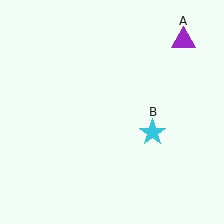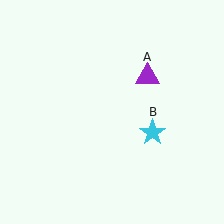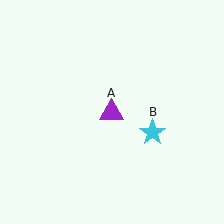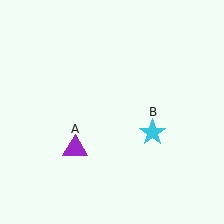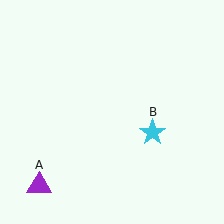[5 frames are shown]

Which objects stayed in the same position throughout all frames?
Cyan star (object B) remained stationary.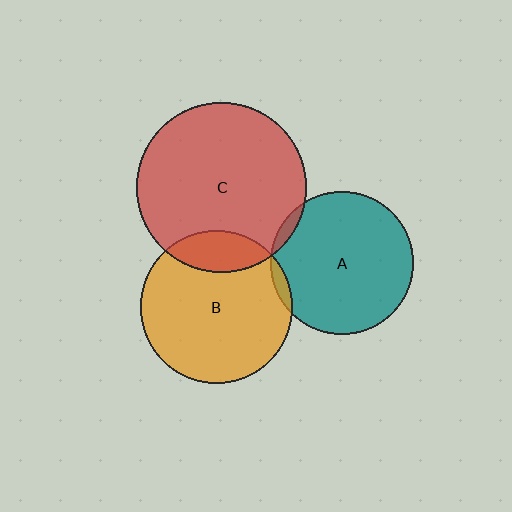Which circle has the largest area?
Circle C (red).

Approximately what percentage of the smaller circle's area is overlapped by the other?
Approximately 5%.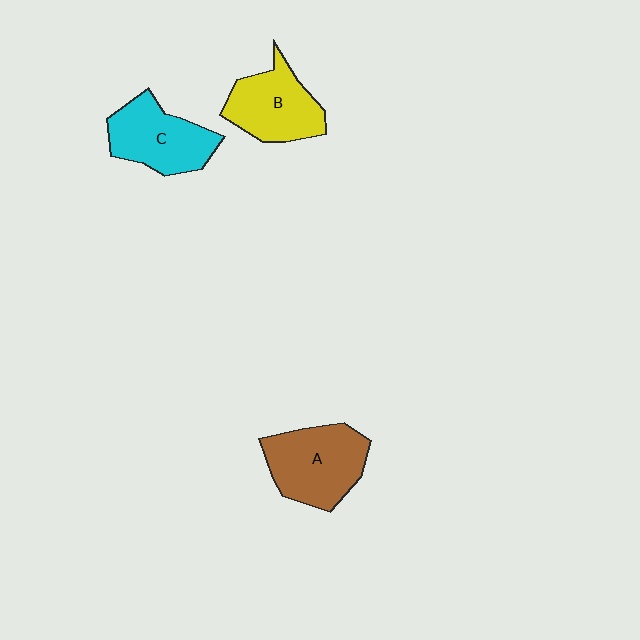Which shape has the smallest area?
Shape B (yellow).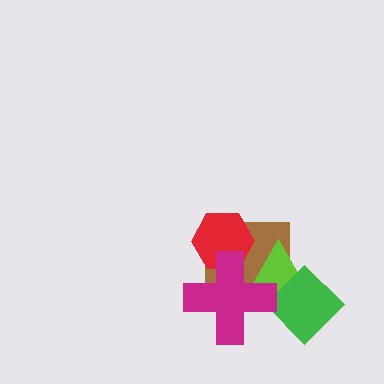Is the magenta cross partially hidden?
No, no other shape covers it.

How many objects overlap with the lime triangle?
3 objects overlap with the lime triangle.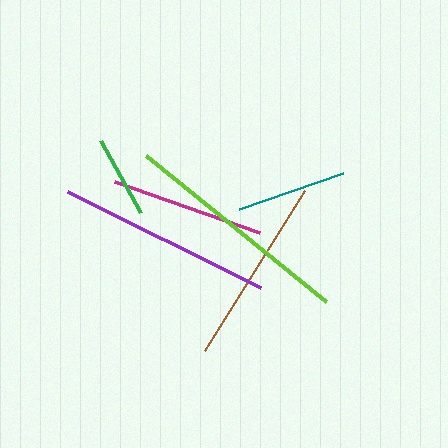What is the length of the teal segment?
The teal segment is approximately 110 pixels long.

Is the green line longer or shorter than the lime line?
The lime line is longer than the green line.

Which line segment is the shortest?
The green line is the shortest at approximately 83 pixels.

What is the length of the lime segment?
The lime segment is approximately 232 pixels long.